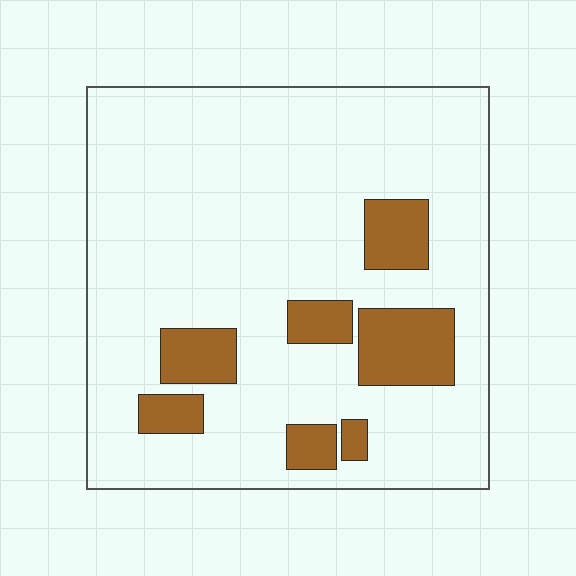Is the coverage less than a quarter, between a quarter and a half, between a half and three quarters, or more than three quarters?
Less than a quarter.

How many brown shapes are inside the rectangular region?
7.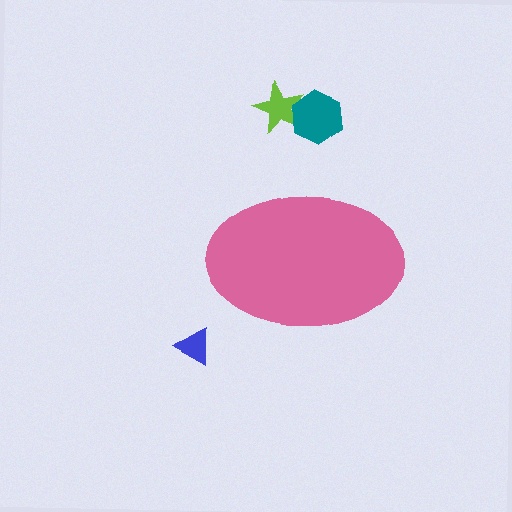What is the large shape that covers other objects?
A pink ellipse.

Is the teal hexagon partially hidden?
No, the teal hexagon is fully visible.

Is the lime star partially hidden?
No, the lime star is fully visible.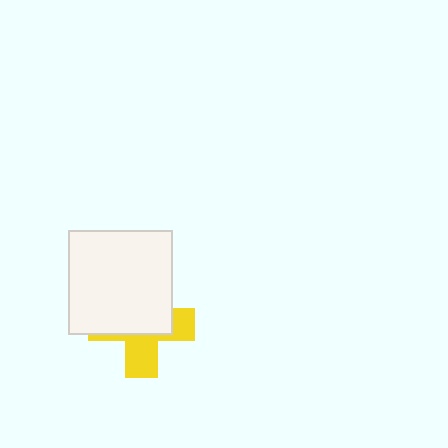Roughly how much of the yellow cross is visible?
A small part of it is visible (roughly 40%).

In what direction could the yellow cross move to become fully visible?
The yellow cross could move down. That would shift it out from behind the white square entirely.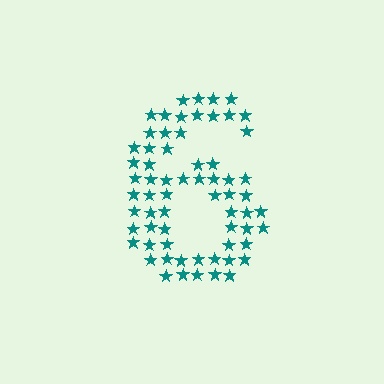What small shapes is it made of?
It is made of small stars.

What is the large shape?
The large shape is the digit 6.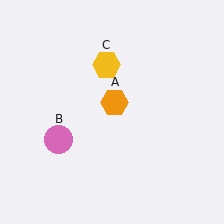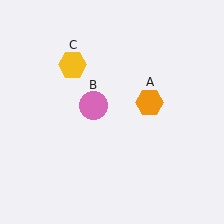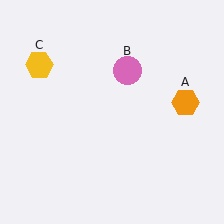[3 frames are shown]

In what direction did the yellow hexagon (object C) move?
The yellow hexagon (object C) moved left.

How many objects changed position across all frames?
3 objects changed position: orange hexagon (object A), pink circle (object B), yellow hexagon (object C).